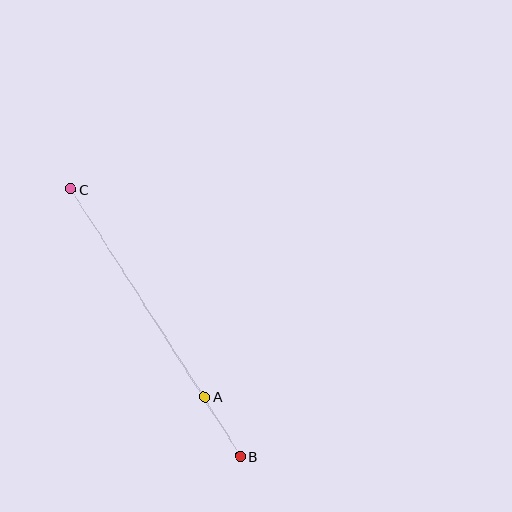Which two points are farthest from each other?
Points B and C are farthest from each other.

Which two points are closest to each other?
Points A and B are closest to each other.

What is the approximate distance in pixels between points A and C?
The distance between A and C is approximately 247 pixels.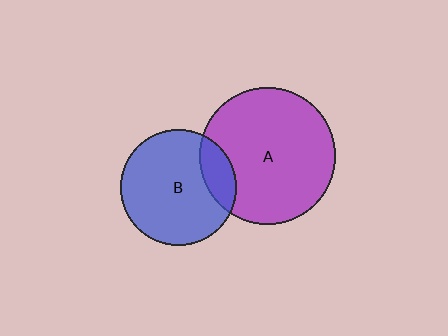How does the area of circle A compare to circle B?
Approximately 1.4 times.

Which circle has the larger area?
Circle A (purple).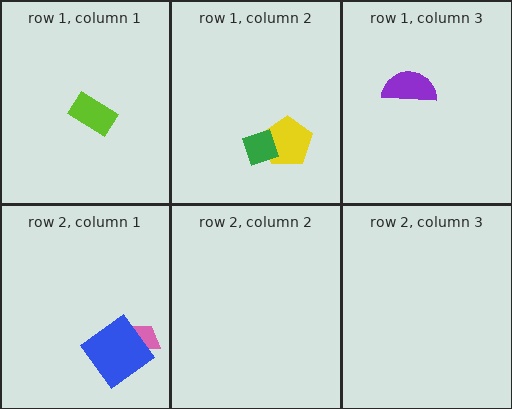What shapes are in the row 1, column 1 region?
The lime rectangle.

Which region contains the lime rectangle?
The row 1, column 1 region.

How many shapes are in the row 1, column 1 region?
1.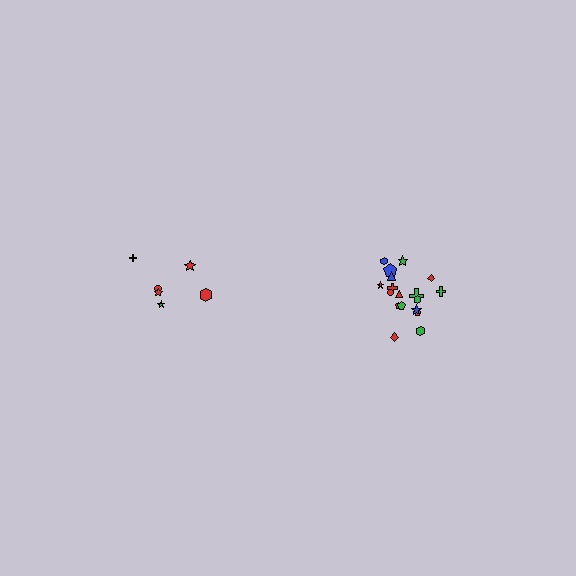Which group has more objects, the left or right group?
The right group.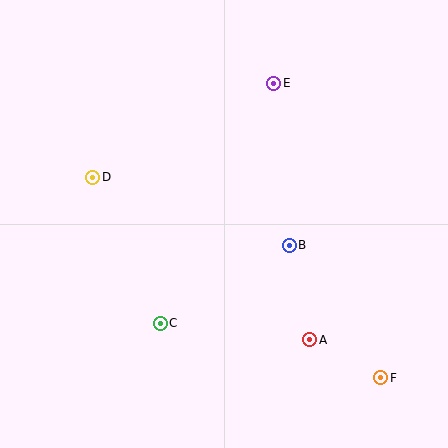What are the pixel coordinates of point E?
Point E is at (274, 83).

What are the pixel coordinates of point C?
Point C is at (160, 323).